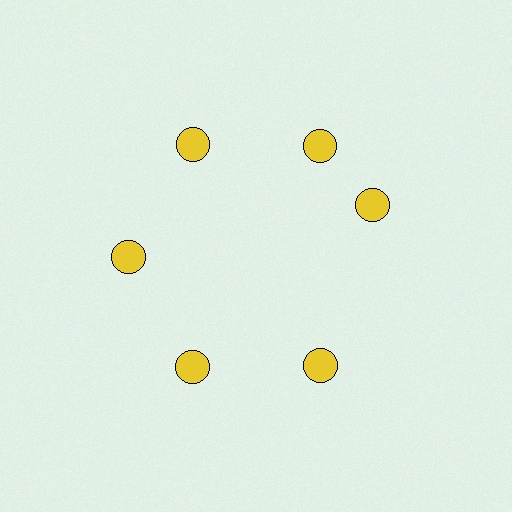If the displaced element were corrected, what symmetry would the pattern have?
It would have 6-fold rotational symmetry — the pattern would map onto itself every 60 degrees.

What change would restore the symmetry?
The symmetry would be restored by rotating it back into even spacing with its neighbors so that all 6 circles sit at equal angles and equal distance from the center.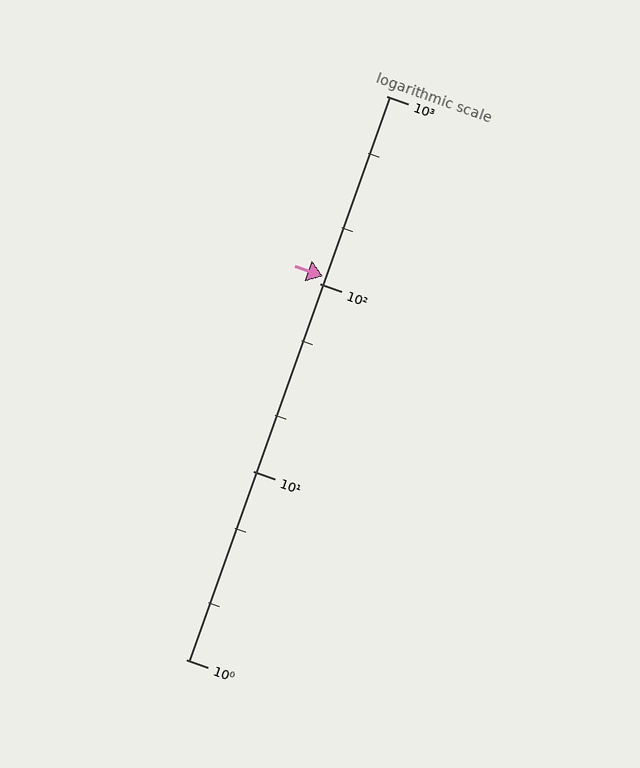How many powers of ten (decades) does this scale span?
The scale spans 3 decades, from 1 to 1000.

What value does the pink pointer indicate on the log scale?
The pointer indicates approximately 110.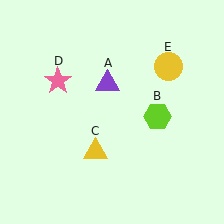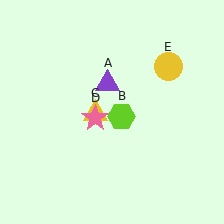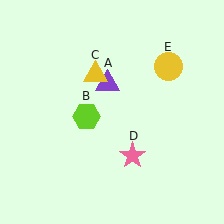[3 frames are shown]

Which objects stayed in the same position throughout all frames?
Purple triangle (object A) and yellow circle (object E) remained stationary.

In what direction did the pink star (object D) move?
The pink star (object D) moved down and to the right.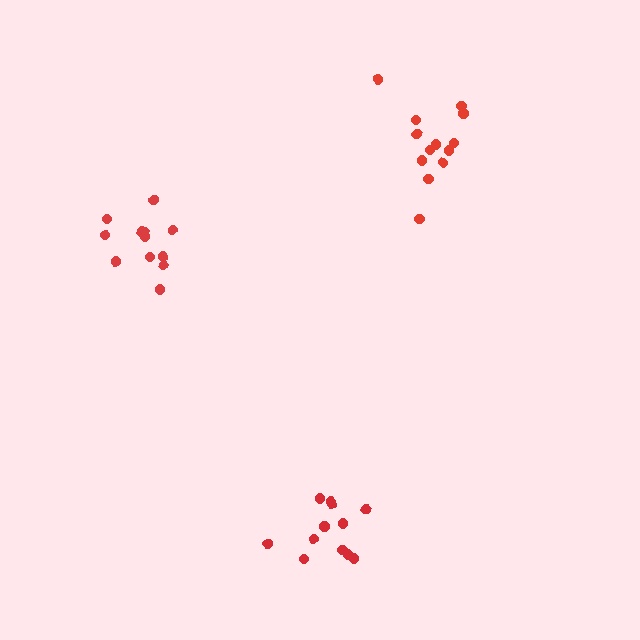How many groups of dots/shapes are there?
There are 3 groups.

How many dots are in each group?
Group 1: 13 dots, Group 2: 12 dots, Group 3: 12 dots (37 total).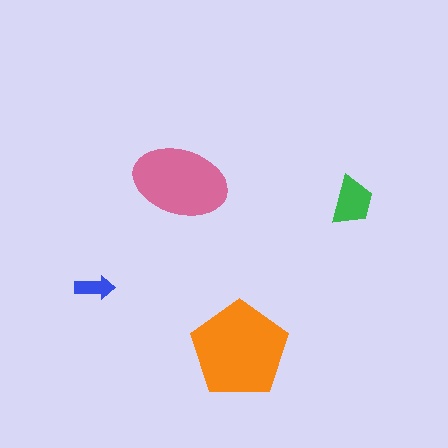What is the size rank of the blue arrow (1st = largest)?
4th.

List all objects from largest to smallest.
The orange pentagon, the pink ellipse, the green trapezoid, the blue arrow.